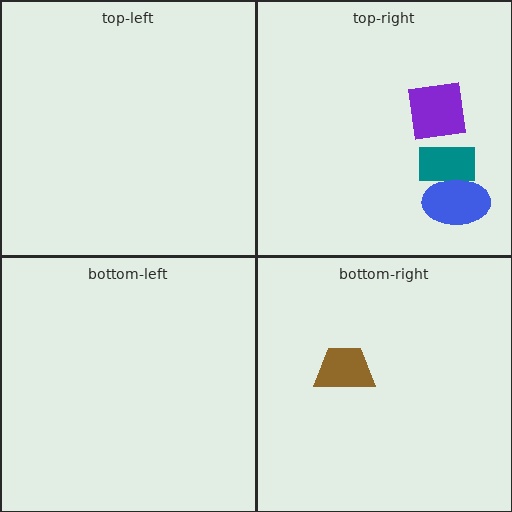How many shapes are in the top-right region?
3.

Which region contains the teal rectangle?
The top-right region.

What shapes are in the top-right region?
The teal rectangle, the blue ellipse, the purple square.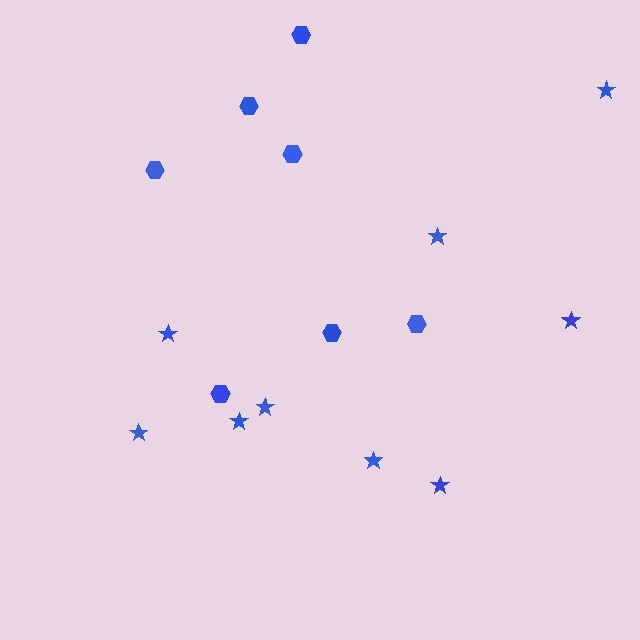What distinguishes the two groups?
There are 2 groups: one group of stars (9) and one group of hexagons (7).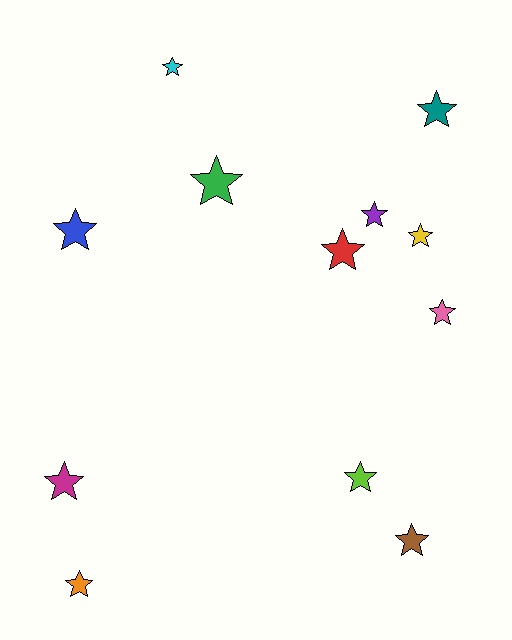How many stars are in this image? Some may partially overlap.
There are 12 stars.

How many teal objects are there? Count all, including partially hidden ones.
There is 1 teal object.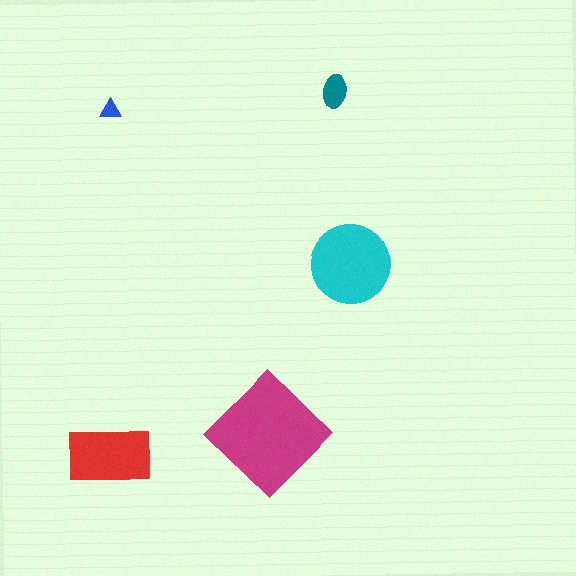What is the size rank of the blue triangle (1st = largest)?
5th.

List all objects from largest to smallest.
The magenta diamond, the cyan circle, the red rectangle, the teal ellipse, the blue triangle.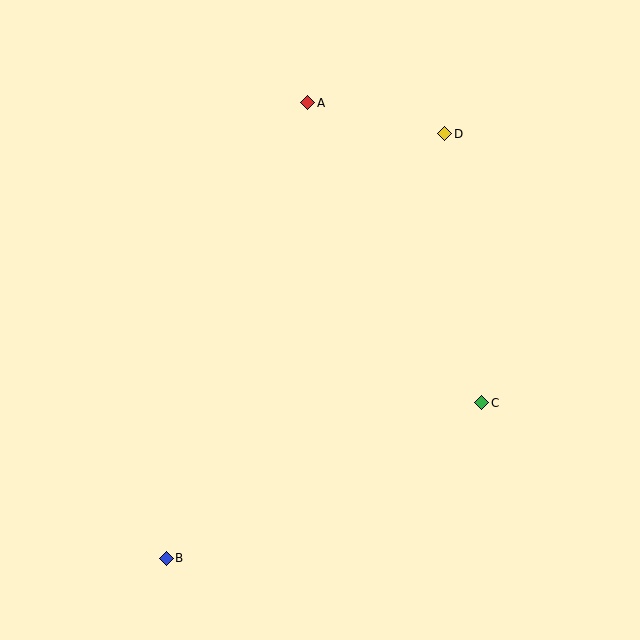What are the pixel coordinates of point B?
Point B is at (166, 558).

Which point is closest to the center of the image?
Point C at (482, 403) is closest to the center.